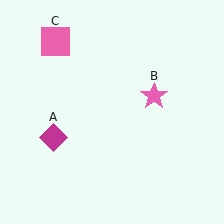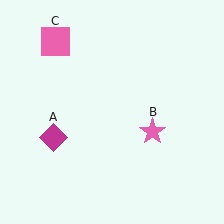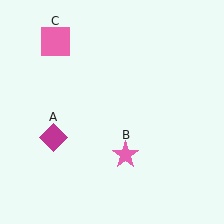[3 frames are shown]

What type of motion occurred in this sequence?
The pink star (object B) rotated clockwise around the center of the scene.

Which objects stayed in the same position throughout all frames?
Magenta diamond (object A) and pink square (object C) remained stationary.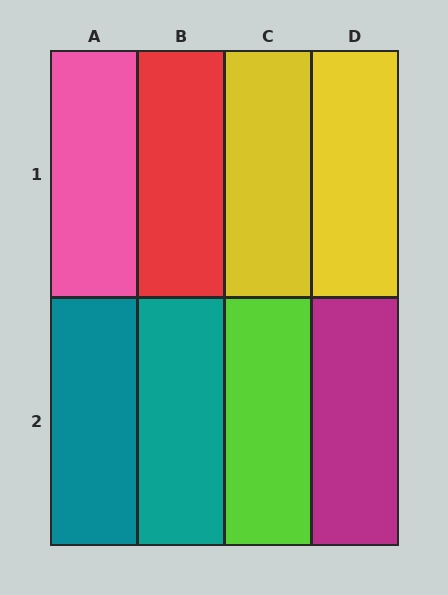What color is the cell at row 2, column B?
Teal.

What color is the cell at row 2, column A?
Teal.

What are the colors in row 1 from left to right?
Pink, red, yellow, yellow.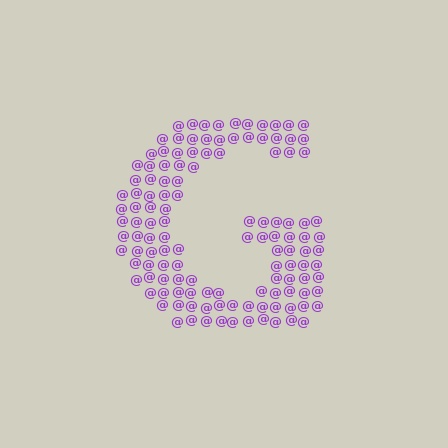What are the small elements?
The small elements are at signs.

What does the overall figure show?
The overall figure shows the letter G.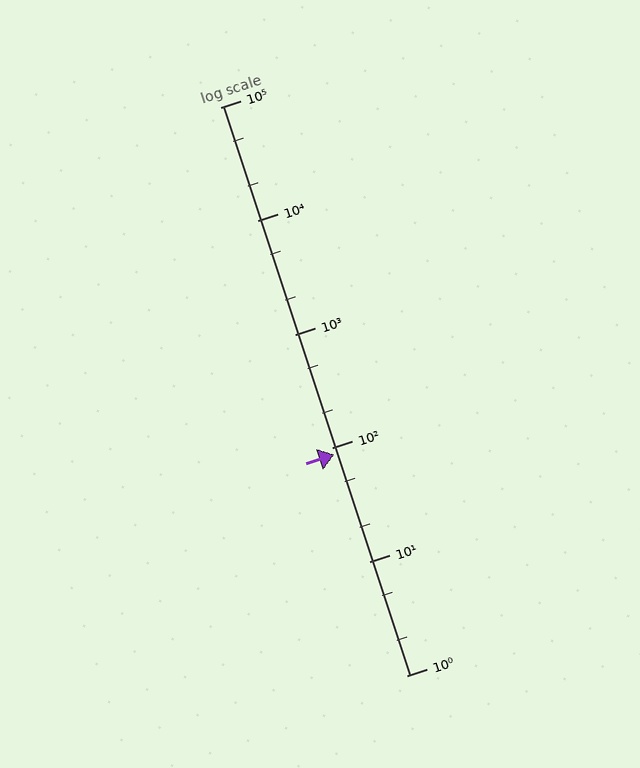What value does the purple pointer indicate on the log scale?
The pointer indicates approximately 88.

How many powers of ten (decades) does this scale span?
The scale spans 5 decades, from 1 to 100000.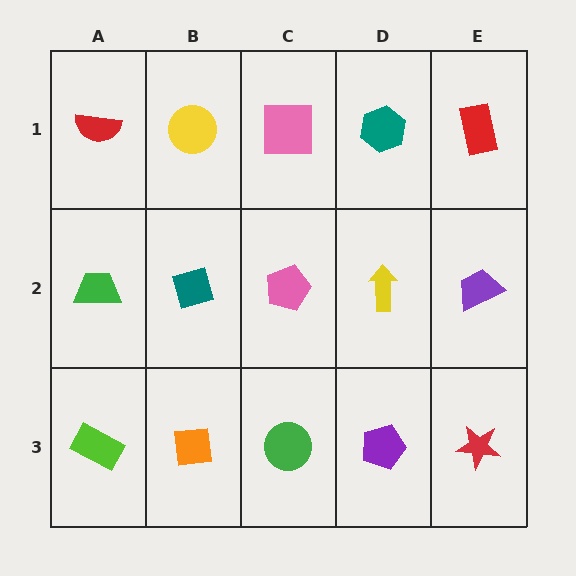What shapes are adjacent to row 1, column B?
A teal diamond (row 2, column B), a red semicircle (row 1, column A), a pink square (row 1, column C).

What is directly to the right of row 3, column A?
An orange square.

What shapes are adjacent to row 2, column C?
A pink square (row 1, column C), a green circle (row 3, column C), a teal diamond (row 2, column B), a yellow arrow (row 2, column D).